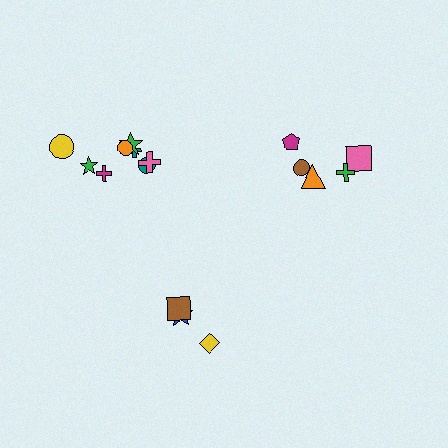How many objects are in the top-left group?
There are 8 objects.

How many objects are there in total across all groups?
There are 16 objects.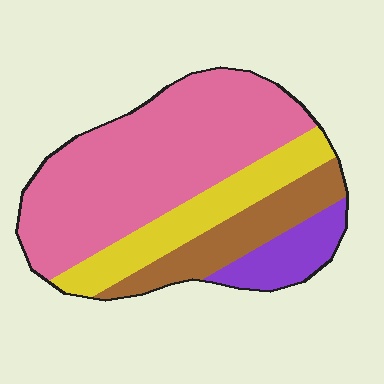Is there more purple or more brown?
Brown.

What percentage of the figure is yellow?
Yellow covers 19% of the figure.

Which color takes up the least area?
Purple, at roughly 10%.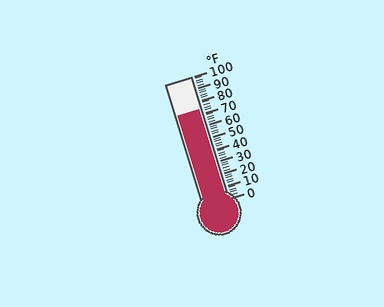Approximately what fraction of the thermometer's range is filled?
The thermometer is filled to approximately 75% of its range.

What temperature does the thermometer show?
The thermometer shows approximately 74°F.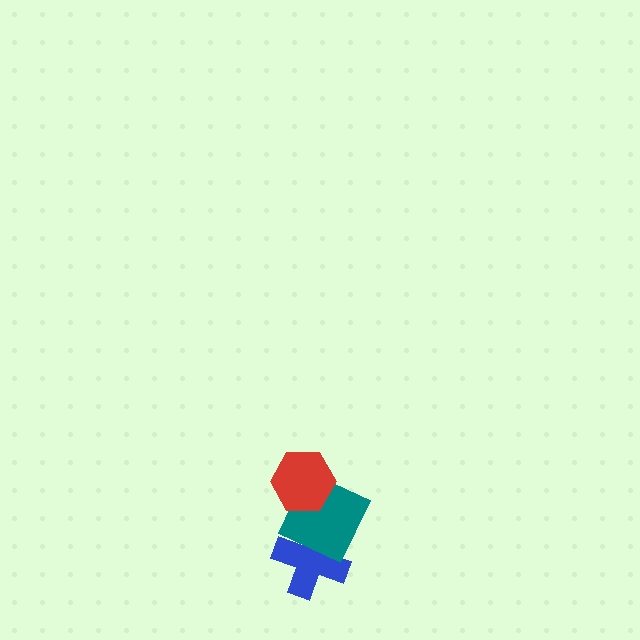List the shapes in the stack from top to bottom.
From top to bottom: the red hexagon, the teal square, the blue cross.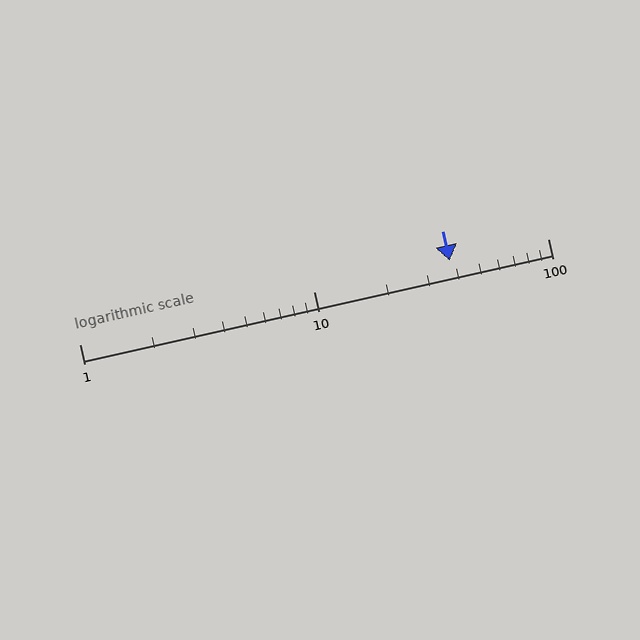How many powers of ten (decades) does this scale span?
The scale spans 2 decades, from 1 to 100.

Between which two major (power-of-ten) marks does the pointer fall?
The pointer is between 10 and 100.